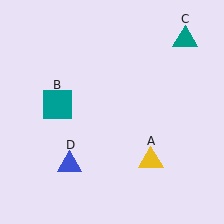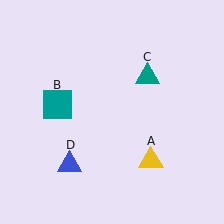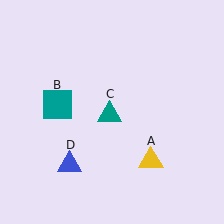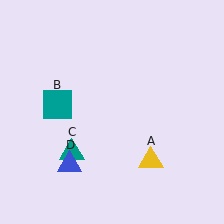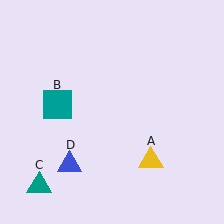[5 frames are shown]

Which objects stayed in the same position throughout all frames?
Yellow triangle (object A) and teal square (object B) and blue triangle (object D) remained stationary.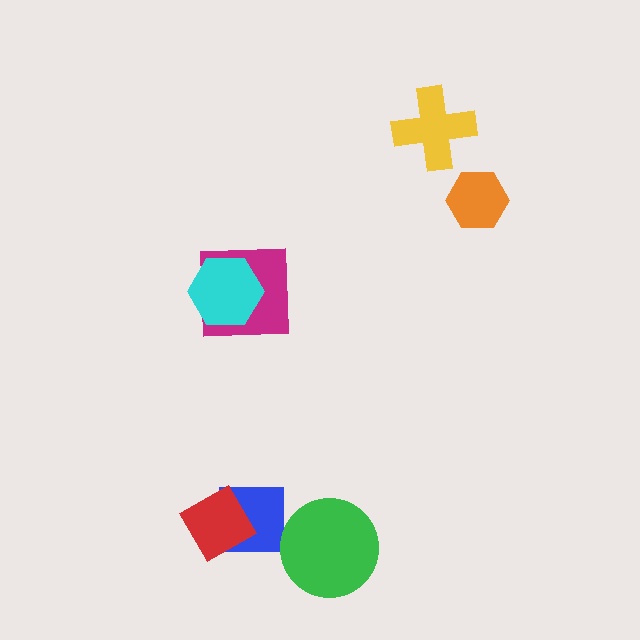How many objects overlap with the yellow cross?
0 objects overlap with the yellow cross.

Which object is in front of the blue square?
The red diamond is in front of the blue square.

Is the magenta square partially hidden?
Yes, it is partially covered by another shape.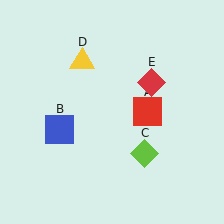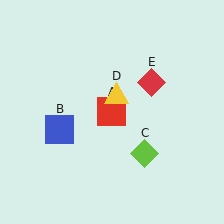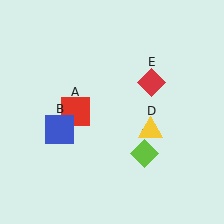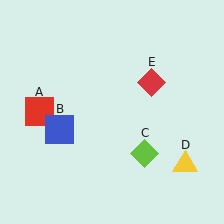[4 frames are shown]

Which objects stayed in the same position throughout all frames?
Blue square (object B) and lime diamond (object C) and red diamond (object E) remained stationary.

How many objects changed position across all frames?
2 objects changed position: red square (object A), yellow triangle (object D).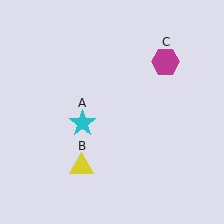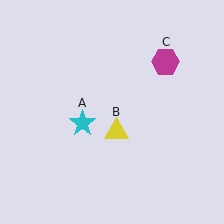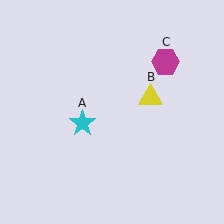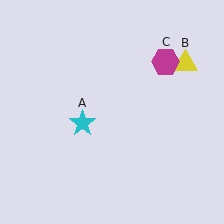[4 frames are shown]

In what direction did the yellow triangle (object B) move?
The yellow triangle (object B) moved up and to the right.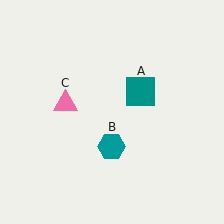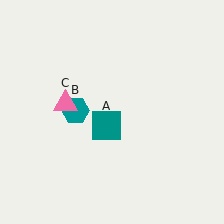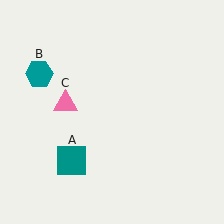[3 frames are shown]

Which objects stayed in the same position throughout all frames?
Pink triangle (object C) remained stationary.